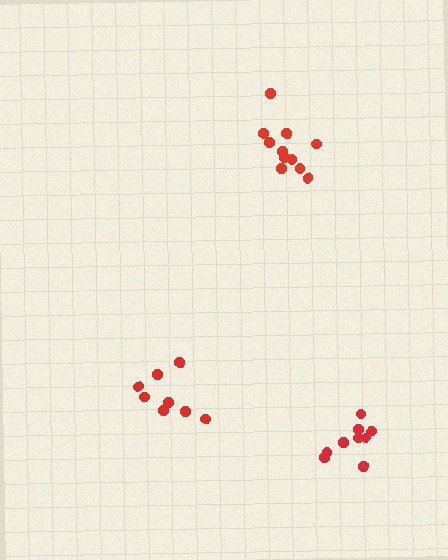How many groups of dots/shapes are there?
There are 3 groups.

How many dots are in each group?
Group 1: 9 dots, Group 2: 8 dots, Group 3: 11 dots (28 total).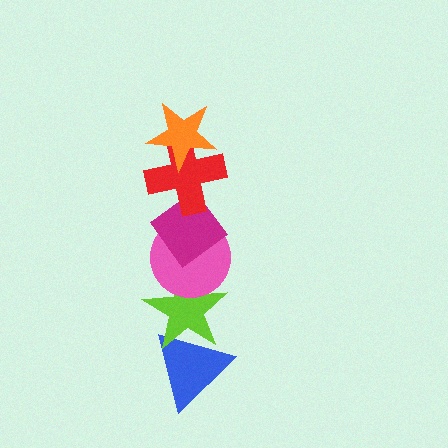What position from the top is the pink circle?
The pink circle is 4th from the top.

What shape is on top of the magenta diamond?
The red cross is on top of the magenta diamond.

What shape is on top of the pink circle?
The magenta diamond is on top of the pink circle.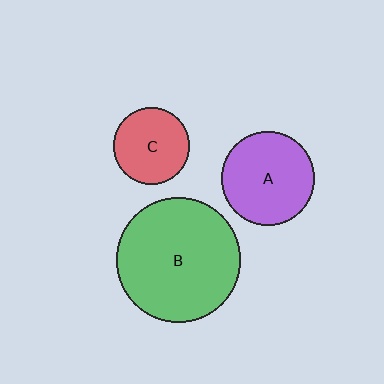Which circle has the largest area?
Circle B (green).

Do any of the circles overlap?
No, none of the circles overlap.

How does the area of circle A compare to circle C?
Approximately 1.5 times.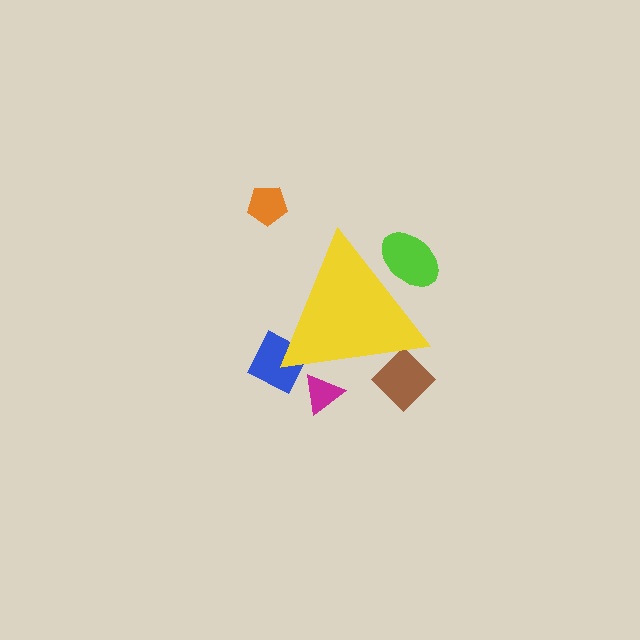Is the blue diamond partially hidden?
Yes, the blue diamond is partially hidden behind the yellow triangle.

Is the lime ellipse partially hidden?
Yes, the lime ellipse is partially hidden behind the yellow triangle.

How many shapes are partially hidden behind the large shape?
4 shapes are partially hidden.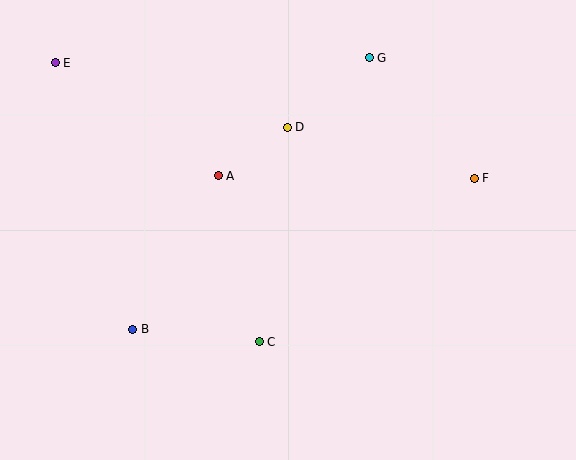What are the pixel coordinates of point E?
Point E is at (55, 63).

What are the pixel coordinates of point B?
Point B is at (133, 329).